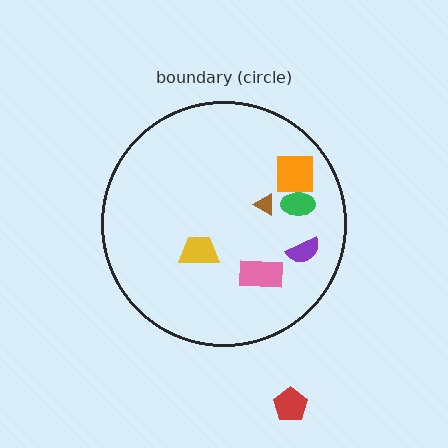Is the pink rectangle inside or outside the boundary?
Inside.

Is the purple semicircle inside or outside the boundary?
Inside.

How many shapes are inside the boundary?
6 inside, 1 outside.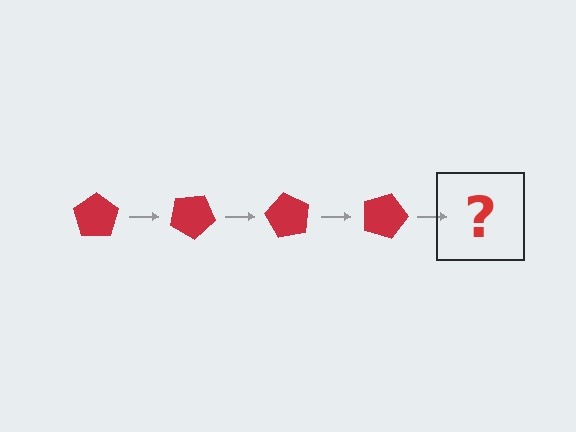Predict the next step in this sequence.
The next step is a red pentagon rotated 120 degrees.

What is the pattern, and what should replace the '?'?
The pattern is that the pentagon rotates 30 degrees each step. The '?' should be a red pentagon rotated 120 degrees.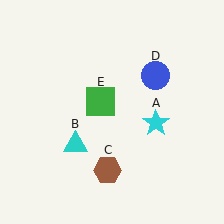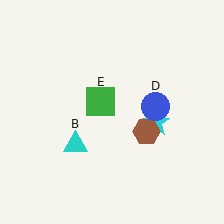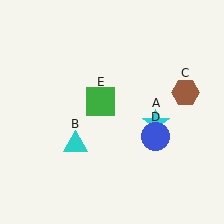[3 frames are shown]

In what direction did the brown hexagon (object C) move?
The brown hexagon (object C) moved up and to the right.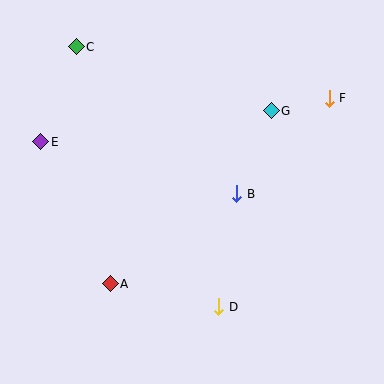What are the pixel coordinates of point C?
Point C is at (76, 47).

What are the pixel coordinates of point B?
Point B is at (237, 194).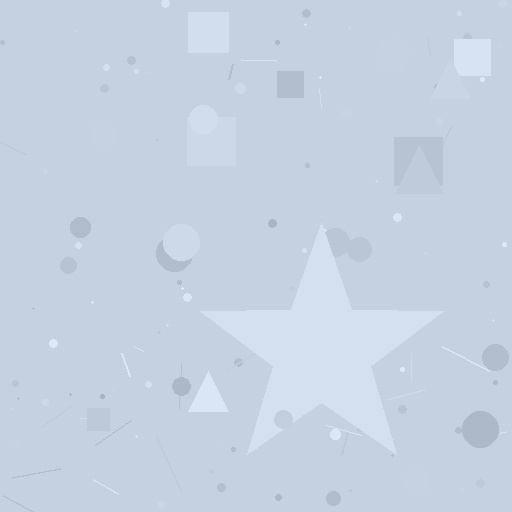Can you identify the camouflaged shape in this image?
The camouflaged shape is a star.